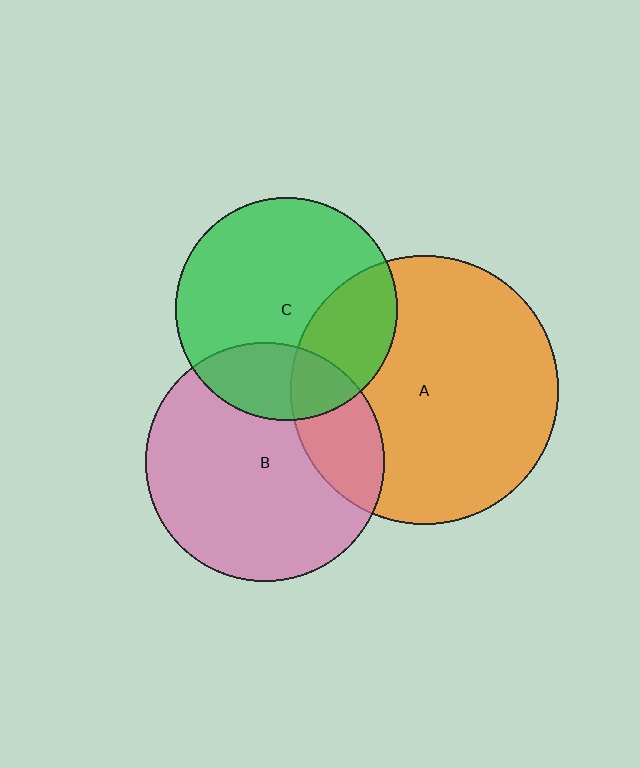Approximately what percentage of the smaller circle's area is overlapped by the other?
Approximately 25%.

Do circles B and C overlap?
Yes.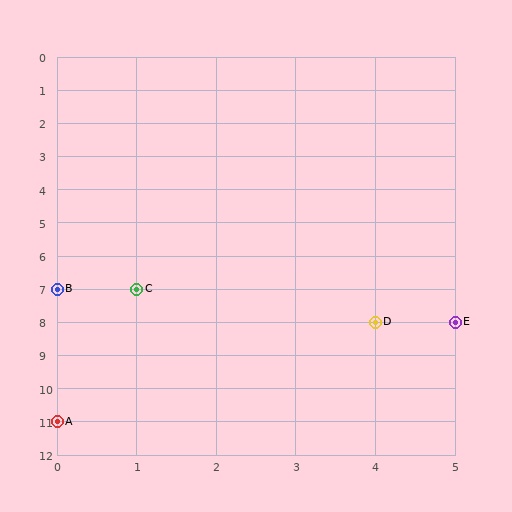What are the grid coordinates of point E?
Point E is at grid coordinates (5, 8).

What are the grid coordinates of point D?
Point D is at grid coordinates (4, 8).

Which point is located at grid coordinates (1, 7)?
Point C is at (1, 7).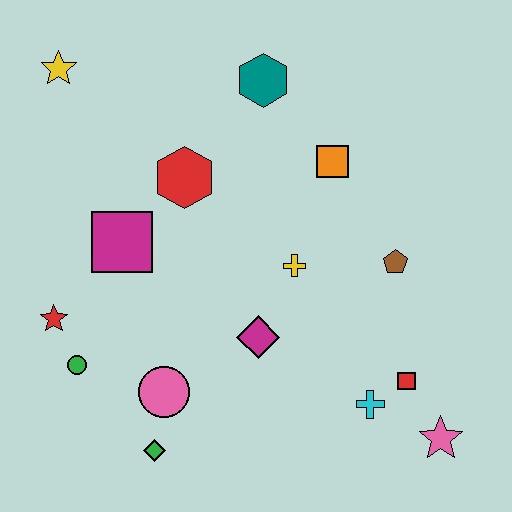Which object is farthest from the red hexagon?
The pink star is farthest from the red hexagon.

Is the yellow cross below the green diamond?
No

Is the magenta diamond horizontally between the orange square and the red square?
No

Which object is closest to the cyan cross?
The red square is closest to the cyan cross.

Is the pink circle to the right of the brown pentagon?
No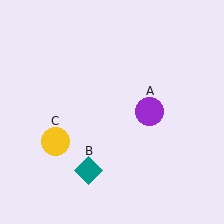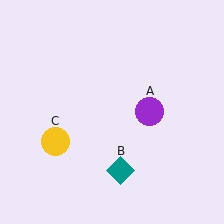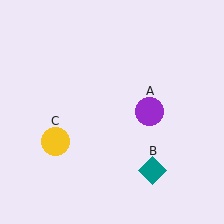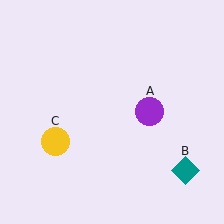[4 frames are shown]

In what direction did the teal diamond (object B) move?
The teal diamond (object B) moved right.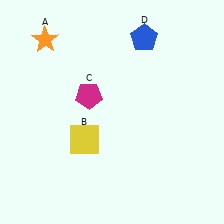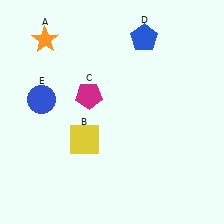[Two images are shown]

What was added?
A blue circle (E) was added in Image 2.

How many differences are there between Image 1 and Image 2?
There is 1 difference between the two images.